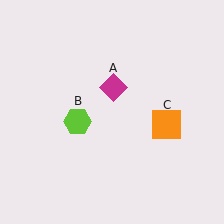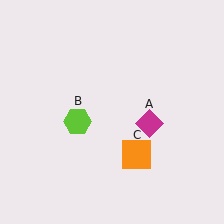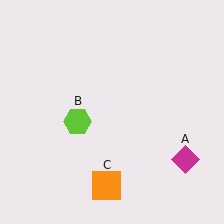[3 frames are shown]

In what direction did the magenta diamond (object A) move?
The magenta diamond (object A) moved down and to the right.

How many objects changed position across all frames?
2 objects changed position: magenta diamond (object A), orange square (object C).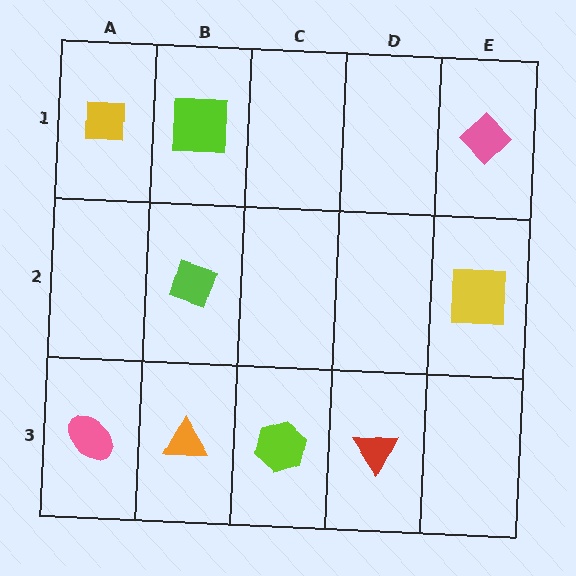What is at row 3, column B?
An orange triangle.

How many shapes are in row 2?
2 shapes.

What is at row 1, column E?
A pink diamond.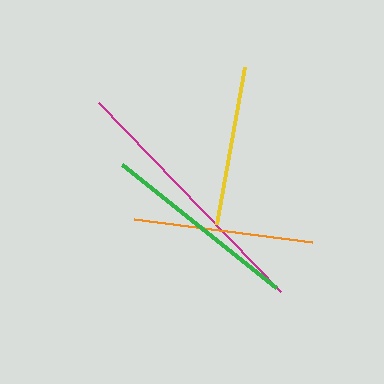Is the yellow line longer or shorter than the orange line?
The orange line is longer than the yellow line.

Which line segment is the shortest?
The yellow line is the shortest at approximately 160 pixels.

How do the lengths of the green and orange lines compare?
The green and orange lines are approximately the same length.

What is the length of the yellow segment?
The yellow segment is approximately 160 pixels long.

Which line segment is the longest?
The magenta line is the longest at approximately 262 pixels.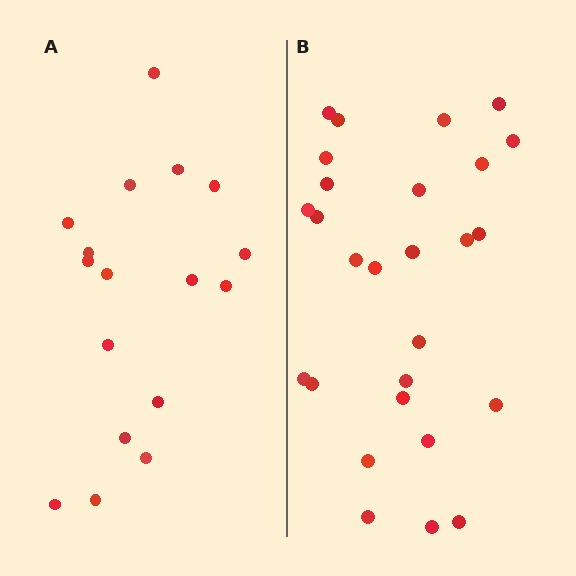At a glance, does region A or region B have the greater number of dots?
Region B (the right region) has more dots.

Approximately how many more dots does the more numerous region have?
Region B has roughly 10 or so more dots than region A.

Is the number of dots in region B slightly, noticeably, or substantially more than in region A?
Region B has substantially more. The ratio is roughly 1.6 to 1.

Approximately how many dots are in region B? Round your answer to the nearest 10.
About 30 dots. (The exact count is 27, which rounds to 30.)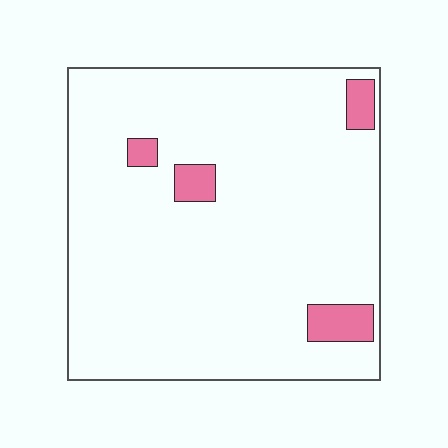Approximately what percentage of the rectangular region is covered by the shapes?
Approximately 5%.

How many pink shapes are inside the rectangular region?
4.